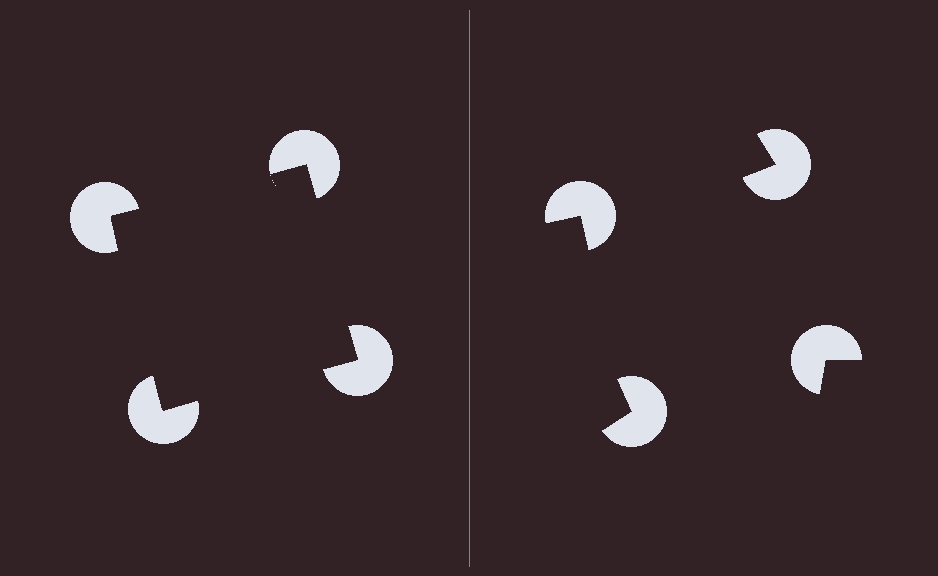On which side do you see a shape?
An illusory square appears on the left side. On the right side the wedge cuts are rotated, so no coherent shape forms.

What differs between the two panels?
The pac-man discs are positioned identically on both sides; only the wedge orientations differ. On the left they align to a square; on the right they are misaligned.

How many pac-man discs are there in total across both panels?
8 — 4 on each side.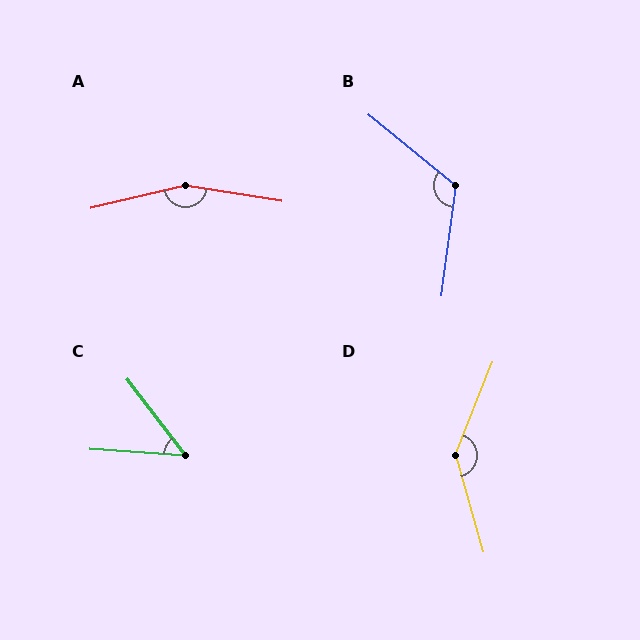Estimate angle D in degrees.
Approximately 142 degrees.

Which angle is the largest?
A, at approximately 157 degrees.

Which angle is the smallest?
C, at approximately 49 degrees.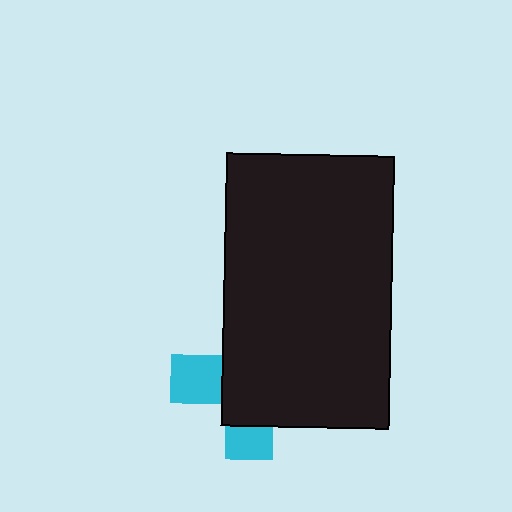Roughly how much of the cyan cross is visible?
A small part of it is visible (roughly 31%).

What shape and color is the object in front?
The object in front is a black rectangle.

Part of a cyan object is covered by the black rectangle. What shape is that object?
It is a cross.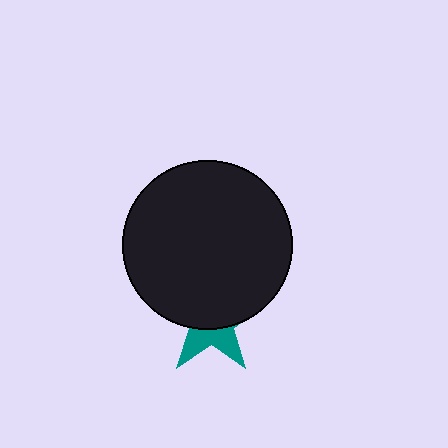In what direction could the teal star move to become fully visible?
The teal star could move down. That would shift it out from behind the black circle entirely.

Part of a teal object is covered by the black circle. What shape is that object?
It is a star.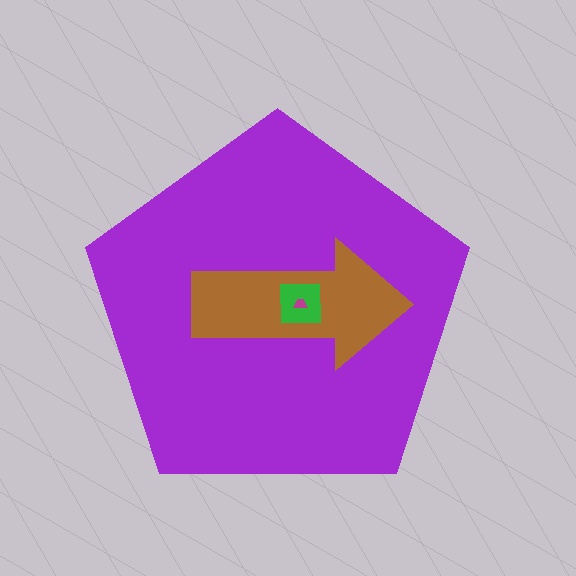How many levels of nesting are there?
4.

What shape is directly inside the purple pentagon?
The brown arrow.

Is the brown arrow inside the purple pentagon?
Yes.